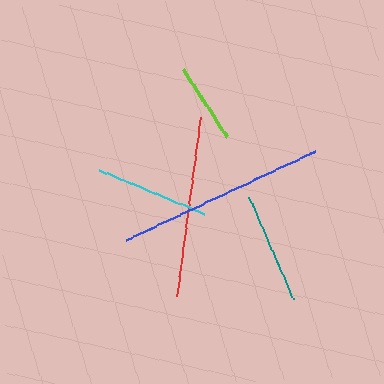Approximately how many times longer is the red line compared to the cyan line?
The red line is approximately 1.6 times the length of the cyan line.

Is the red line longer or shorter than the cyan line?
The red line is longer than the cyan line.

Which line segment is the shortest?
The lime line is the shortest at approximately 81 pixels.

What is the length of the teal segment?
The teal segment is approximately 112 pixels long.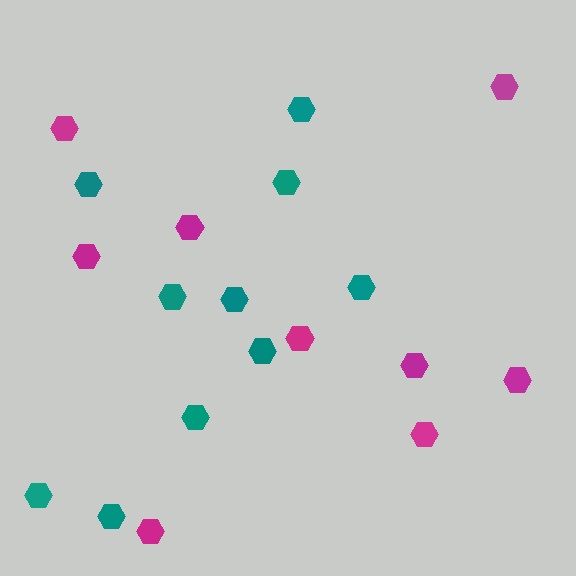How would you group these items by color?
There are 2 groups: one group of magenta hexagons (9) and one group of teal hexagons (10).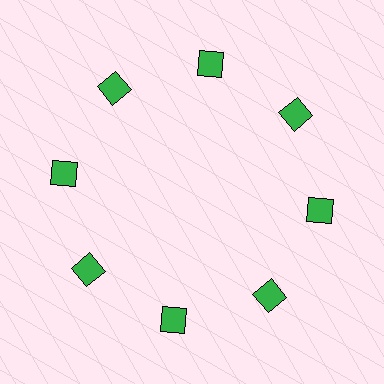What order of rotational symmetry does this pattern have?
This pattern has 8-fold rotational symmetry.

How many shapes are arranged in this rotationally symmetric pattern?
There are 8 shapes, arranged in 8 groups of 1.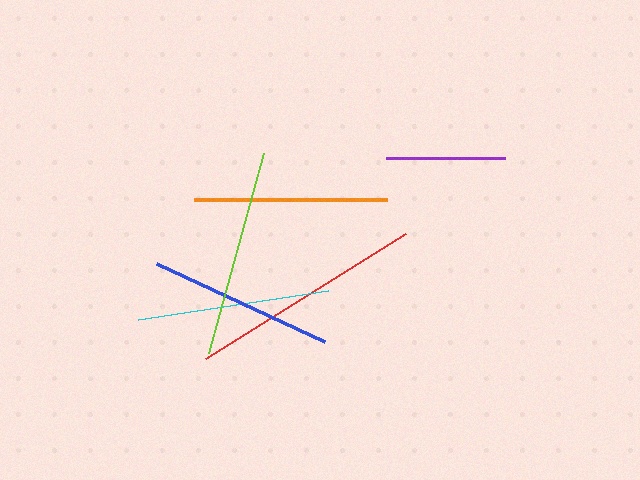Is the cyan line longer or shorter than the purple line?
The cyan line is longer than the purple line.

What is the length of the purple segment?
The purple segment is approximately 120 pixels long.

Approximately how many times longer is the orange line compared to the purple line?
The orange line is approximately 1.6 times the length of the purple line.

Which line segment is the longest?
The red line is the longest at approximately 236 pixels.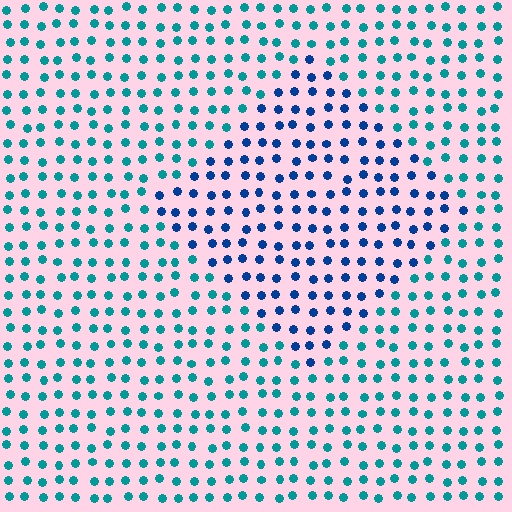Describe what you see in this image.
The image is filled with small teal elements in a uniform arrangement. A diamond-shaped region is visible where the elements are tinted to a slightly different hue, forming a subtle color boundary.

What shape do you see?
I see a diamond.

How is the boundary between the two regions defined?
The boundary is defined purely by a slight shift in hue (about 36 degrees). Spacing, size, and orientation are identical on both sides.